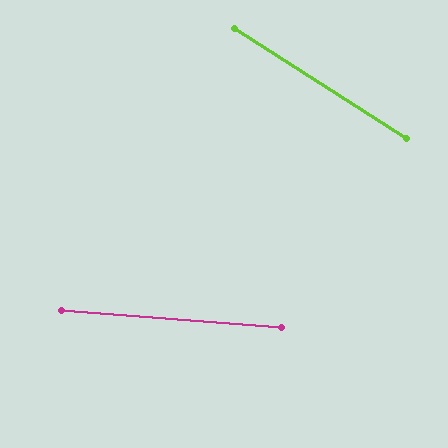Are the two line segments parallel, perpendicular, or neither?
Neither parallel nor perpendicular — they differ by about 28°.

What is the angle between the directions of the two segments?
Approximately 28 degrees.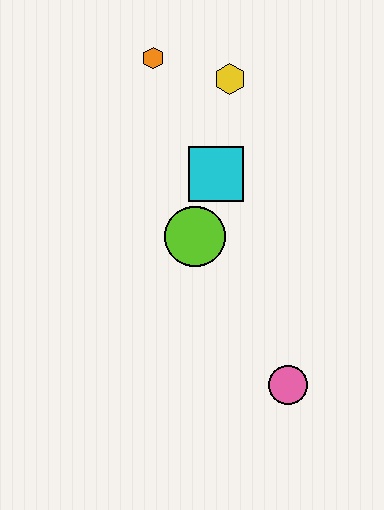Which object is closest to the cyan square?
The lime circle is closest to the cyan square.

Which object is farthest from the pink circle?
The orange hexagon is farthest from the pink circle.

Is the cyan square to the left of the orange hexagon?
No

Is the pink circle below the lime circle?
Yes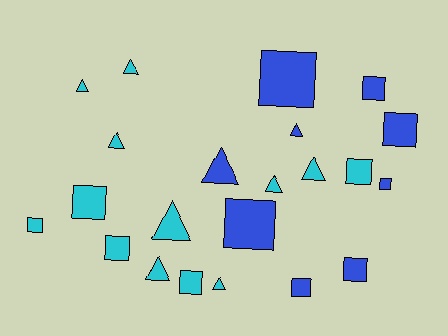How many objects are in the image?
There are 22 objects.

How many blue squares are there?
There are 7 blue squares.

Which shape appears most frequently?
Square, with 12 objects.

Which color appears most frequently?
Cyan, with 13 objects.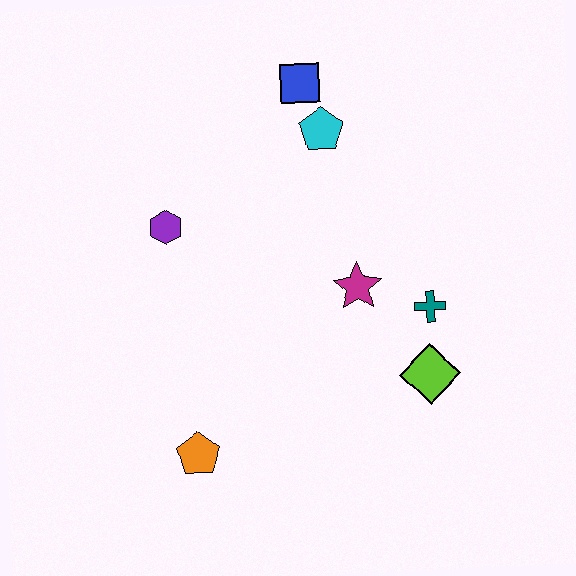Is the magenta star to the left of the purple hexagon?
No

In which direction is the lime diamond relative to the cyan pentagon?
The lime diamond is below the cyan pentagon.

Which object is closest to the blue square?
The cyan pentagon is closest to the blue square.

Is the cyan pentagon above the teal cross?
Yes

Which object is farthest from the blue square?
The orange pentagon is farthest from the blue square.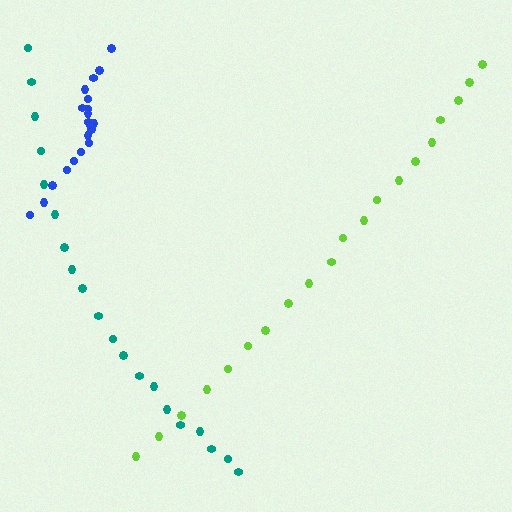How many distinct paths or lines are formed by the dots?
There are 3 distinct paths.